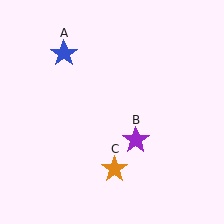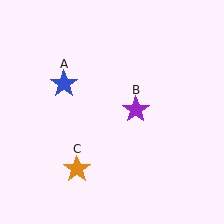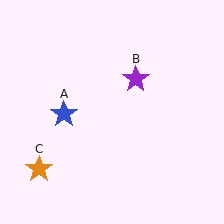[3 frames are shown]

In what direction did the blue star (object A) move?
The blue star (object A) moved down.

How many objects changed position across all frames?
3 objects changed position: blue star (object A), purple star (object B), orange star (object C).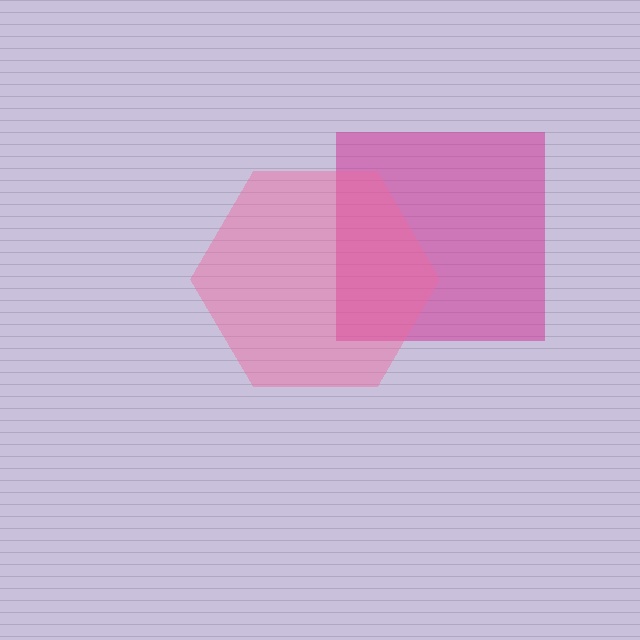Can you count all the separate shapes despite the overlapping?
Yes, there are 2 separate shapes.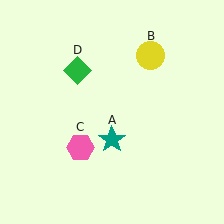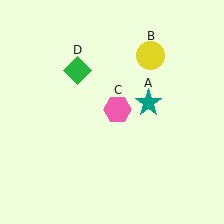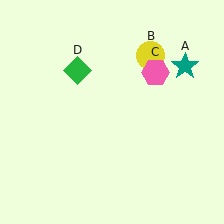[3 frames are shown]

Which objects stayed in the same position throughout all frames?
Yellow circle (object B) and green diamond (object D) remained stationary.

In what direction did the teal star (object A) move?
The teal star (object A) moved up and to the right.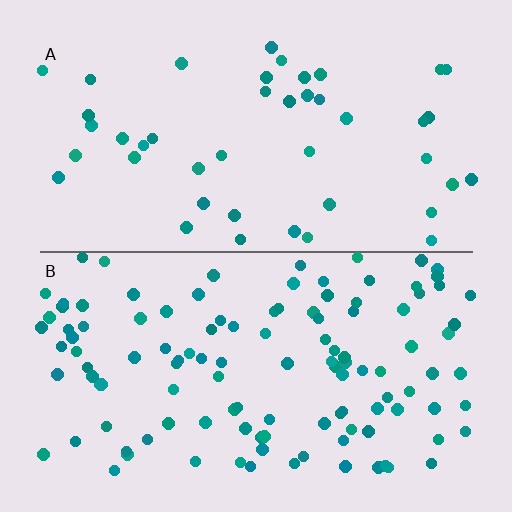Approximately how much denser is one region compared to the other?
Approximately 2.7× — region B over region A.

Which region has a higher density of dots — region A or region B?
B (the bottom).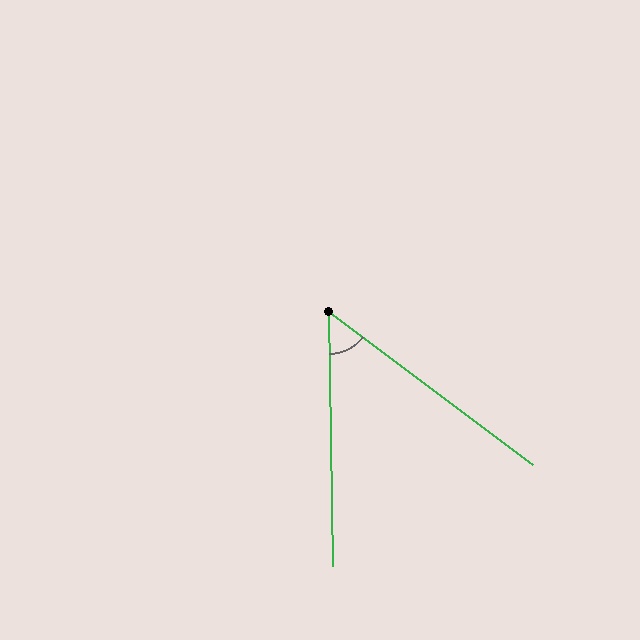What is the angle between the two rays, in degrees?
Approximately 52 degrees.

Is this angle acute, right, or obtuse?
It is acute.